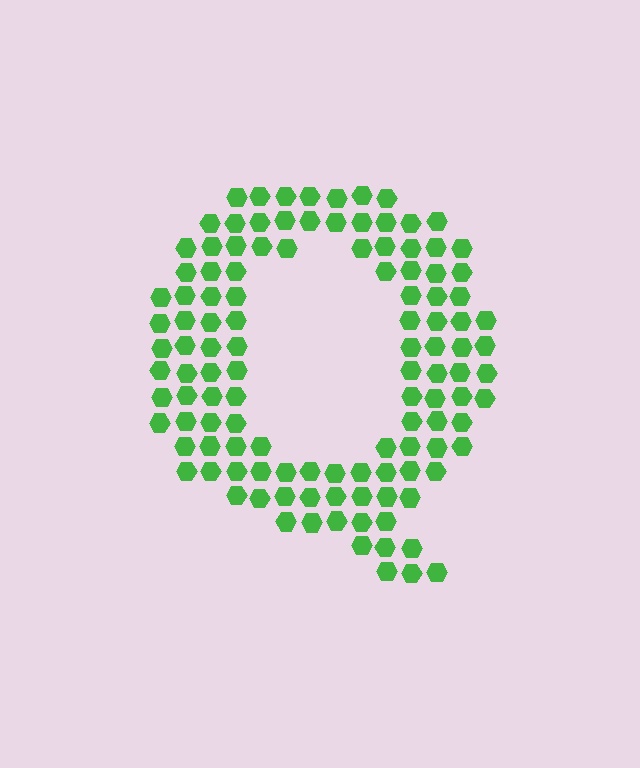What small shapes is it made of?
It is made of small hexagons.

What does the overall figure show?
The overall figure shows the letter Q.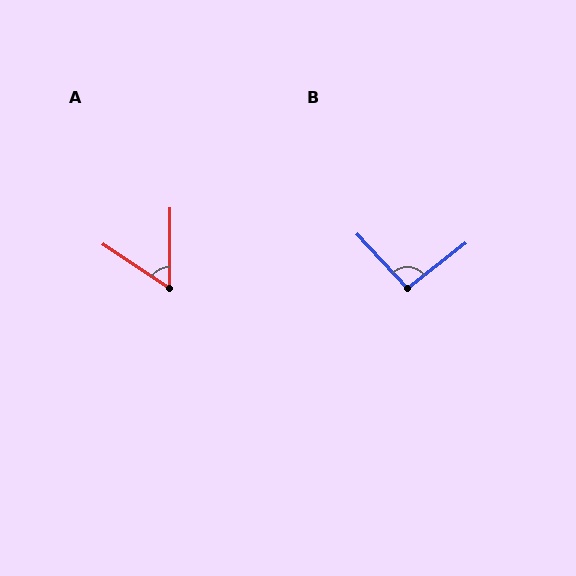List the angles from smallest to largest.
A (57°), B (95°).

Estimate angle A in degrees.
Approximately 57 degrees.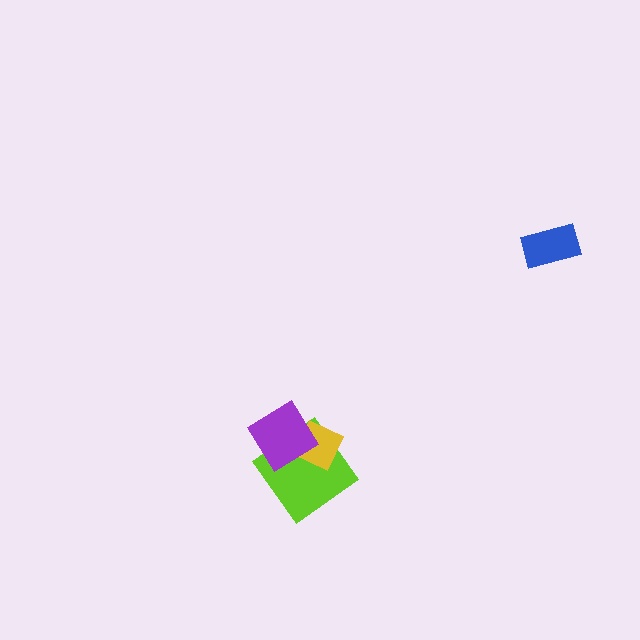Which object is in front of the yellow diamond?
The purple diamond is in front of the yellow diamond.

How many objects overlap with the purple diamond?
2 objects overlap with the purple diamond.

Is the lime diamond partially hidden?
Yes, it is partially covered by another shape.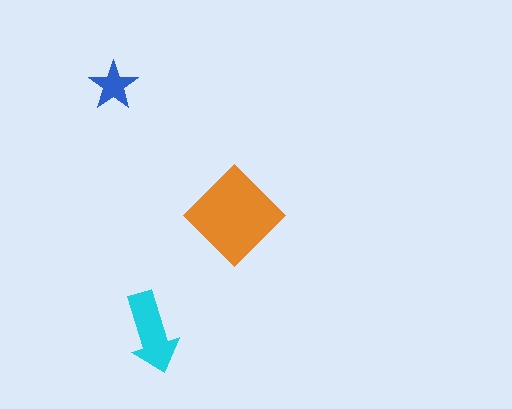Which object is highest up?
The blue star is topmost.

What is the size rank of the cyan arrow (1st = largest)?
2nd.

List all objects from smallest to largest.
The blue star, the cyan arrow, the orange diamond.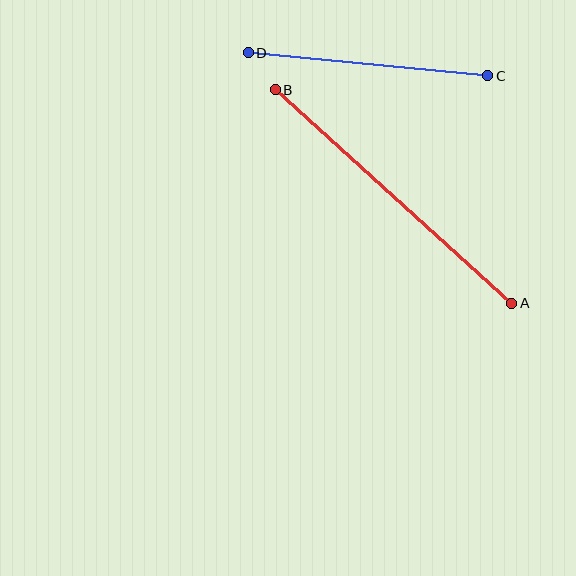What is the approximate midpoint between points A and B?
The midpoint is at approximately (393, 196) pixels.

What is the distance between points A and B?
The distance is approximately 319 pixels.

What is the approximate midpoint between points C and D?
The midpoint is at approximately (368, 64) pixels.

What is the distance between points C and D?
The distance is approximately 241 pixels.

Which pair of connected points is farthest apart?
Points A and B are farthest apart.